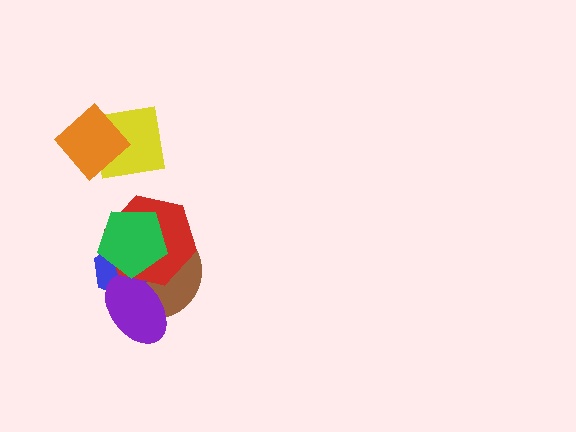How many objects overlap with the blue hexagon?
4 objects overlap with the blue hexagon.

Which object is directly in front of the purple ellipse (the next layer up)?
The red hexagon is directly in front of the purple ellipse.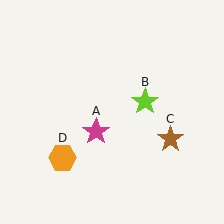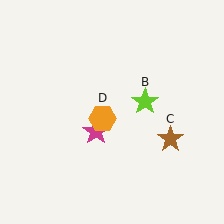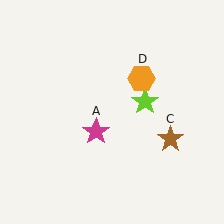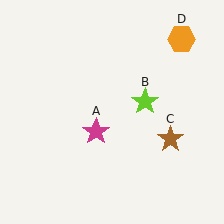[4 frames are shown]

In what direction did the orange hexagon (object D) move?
The orange hexagon (object D) moved up and to the right.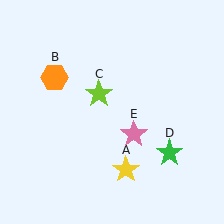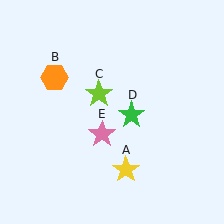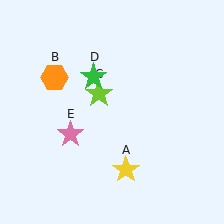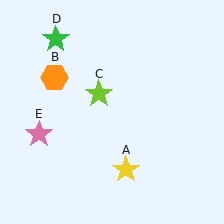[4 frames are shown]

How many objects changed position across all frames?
2 objects changed position: green star (object D), pink star (object E).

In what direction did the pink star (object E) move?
The pink star (object E) moved left.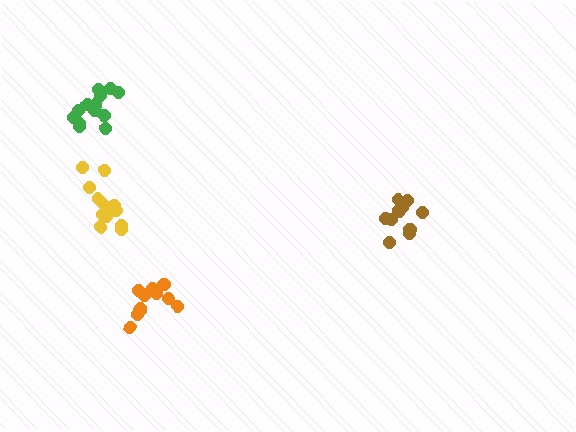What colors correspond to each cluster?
The clusters are colored: orange, brown, yellow, green.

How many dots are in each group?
Group 1: 11 dots, Group 2: 11 dots, Group 3: 14 dots, Group 4: 14 dots (50 total).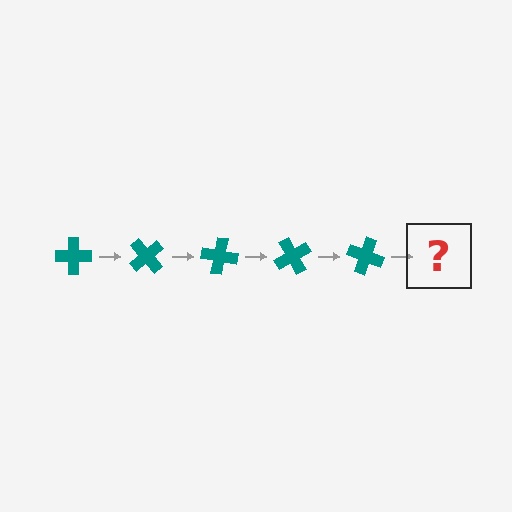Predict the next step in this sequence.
The next step is a teal cross rotated 250 degrees.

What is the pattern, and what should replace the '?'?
The pattern is that the cross rotates 50 degrees each step. The '?' should be a teal cross rotated 250 degrees.